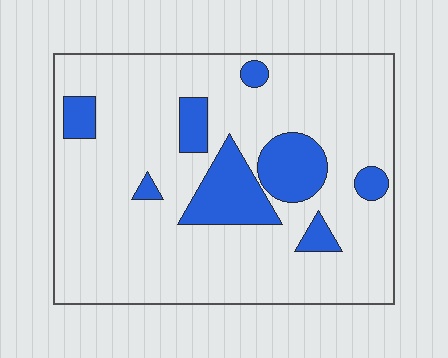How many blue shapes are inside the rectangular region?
8.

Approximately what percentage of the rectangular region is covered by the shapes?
Approximately 15%.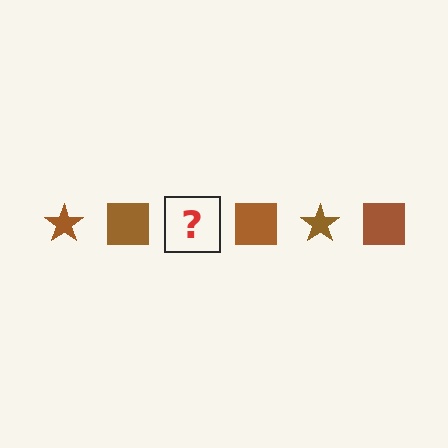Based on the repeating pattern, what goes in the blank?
The blank should be a brown star.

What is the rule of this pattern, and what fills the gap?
The rule is that the pattern cycles through star, square shapes in brown. The gap should be filled with a brown star.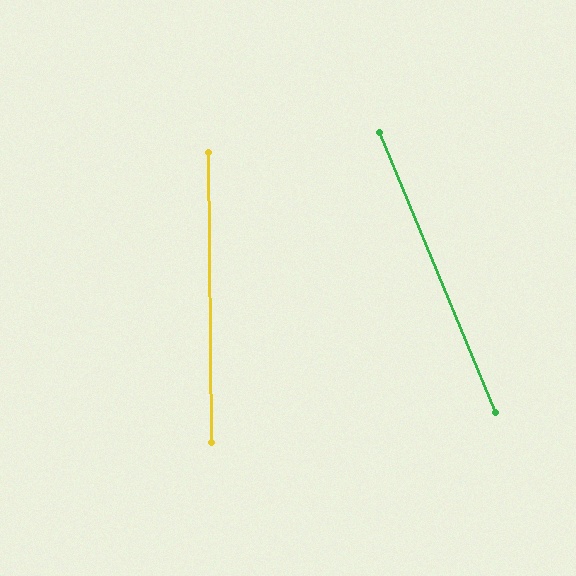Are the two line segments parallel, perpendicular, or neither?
Neither parallel nor perpendicular — they differ by about 22°.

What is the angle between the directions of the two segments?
Approximately 22 degrees.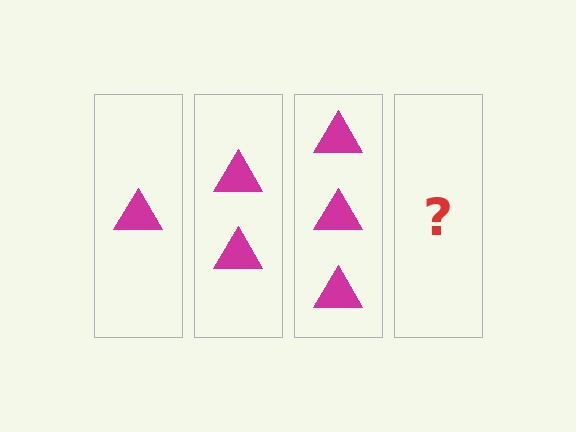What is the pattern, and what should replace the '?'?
The pattern is that each step adds one more triangle. The '?' should be 4 triangles.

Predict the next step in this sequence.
The next step is 4 triangles.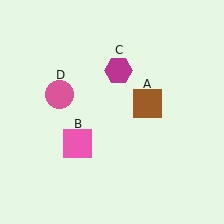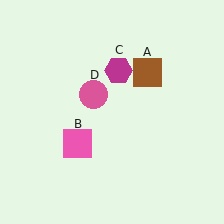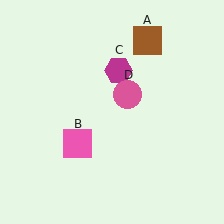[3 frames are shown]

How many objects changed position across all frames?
2 objects changed position: brown square (object A), pink circle (object D).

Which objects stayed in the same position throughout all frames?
Pink square (object B) and magenta hexagon (object C) remained stationary.